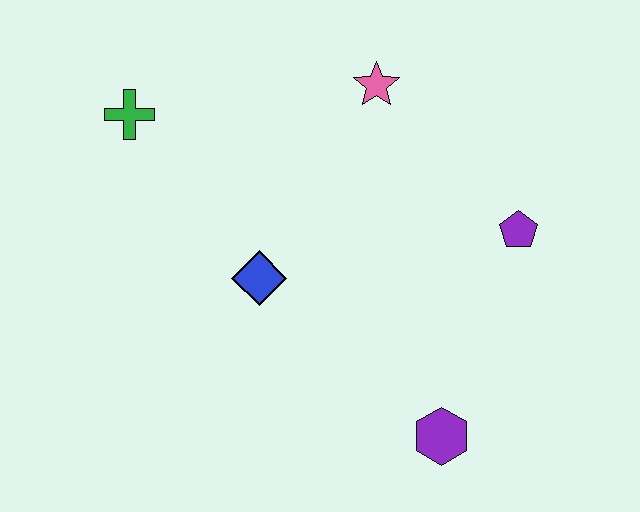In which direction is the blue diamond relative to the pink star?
The blue diamond is below the pink star.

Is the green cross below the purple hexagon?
No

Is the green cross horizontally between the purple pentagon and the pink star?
No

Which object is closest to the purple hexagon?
The purple pentagon is closest to the purple hexagon.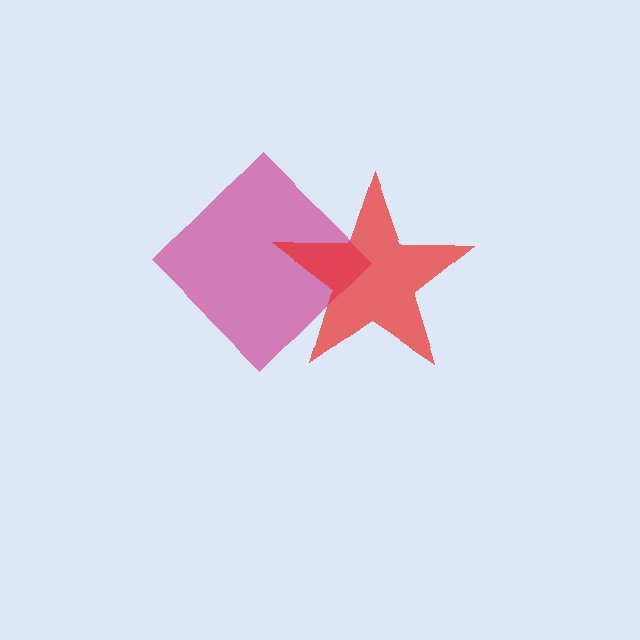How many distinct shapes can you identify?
There are 2 distinct shapes: a magenta diamond, a red star.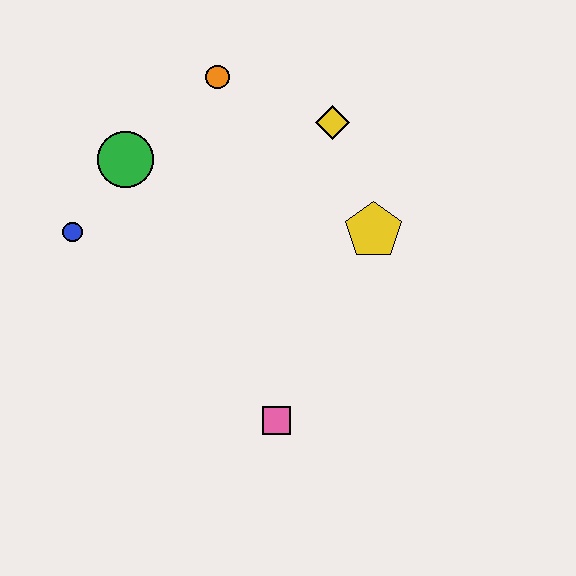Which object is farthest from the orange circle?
The pink square is farthest from the orange circle.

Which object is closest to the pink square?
The yellow pentagon is closest to the pink square.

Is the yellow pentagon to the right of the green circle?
Yes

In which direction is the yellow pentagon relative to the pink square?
The yellow pentagon is above the pink square.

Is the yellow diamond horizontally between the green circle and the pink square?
No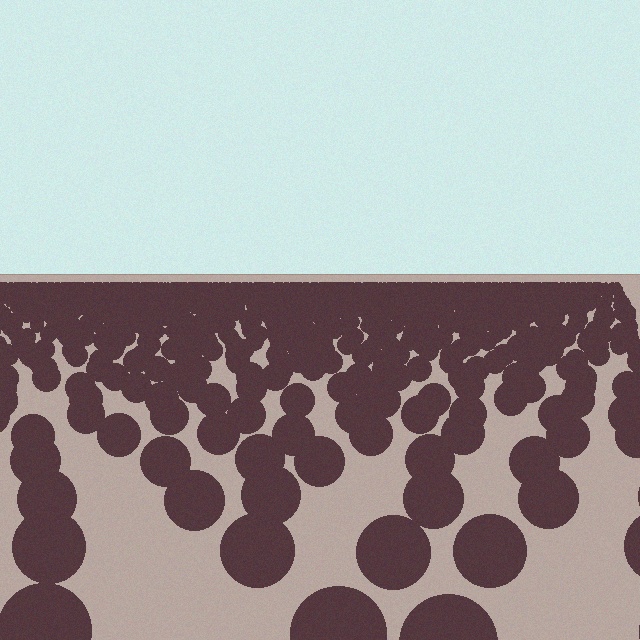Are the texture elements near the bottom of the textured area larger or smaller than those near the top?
Larger. Near the bottom, elements are closer to the viewer and appear at a bigger on-screen size.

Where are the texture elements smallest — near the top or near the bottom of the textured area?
Near the top.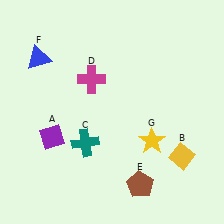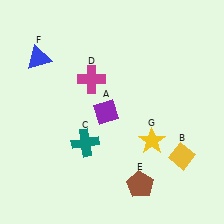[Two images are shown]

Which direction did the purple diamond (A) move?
The purple diamond (A) moved right.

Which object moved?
The purple diamond (A) moved right.